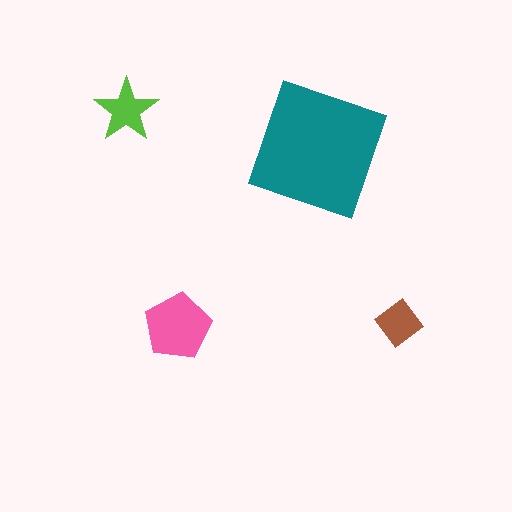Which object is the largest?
The teal square.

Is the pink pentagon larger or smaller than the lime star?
Larger.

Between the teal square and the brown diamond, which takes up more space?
The teal square.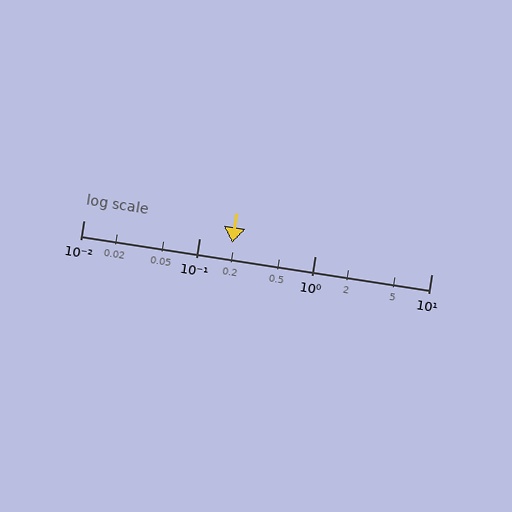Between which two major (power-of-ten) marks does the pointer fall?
The pointer is between 0.1 and 1.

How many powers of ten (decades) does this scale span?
The scale spans 3 decades, from 0.01 to 10.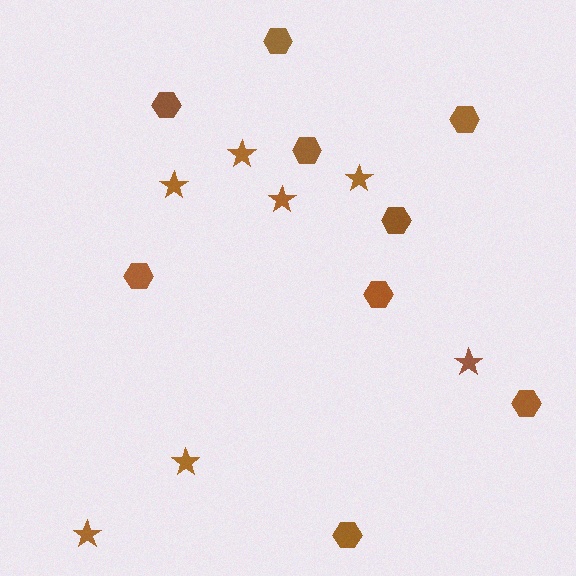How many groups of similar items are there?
There are 2 groups: one group of stars (7) and one group of hexagons (9).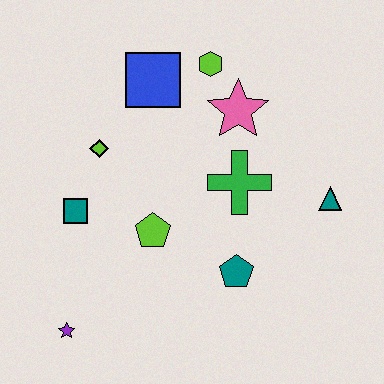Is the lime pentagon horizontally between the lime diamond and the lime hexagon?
Yes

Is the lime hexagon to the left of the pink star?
Yes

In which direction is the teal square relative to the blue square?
The teal square is below the blue square.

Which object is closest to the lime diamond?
The teal square is closest to the lime diamond.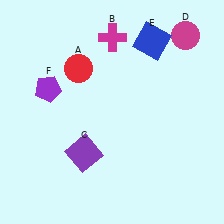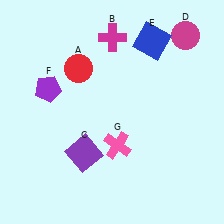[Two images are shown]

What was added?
A pink cross (G) was added in Image 2.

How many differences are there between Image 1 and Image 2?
There is 1 difference between the two images.